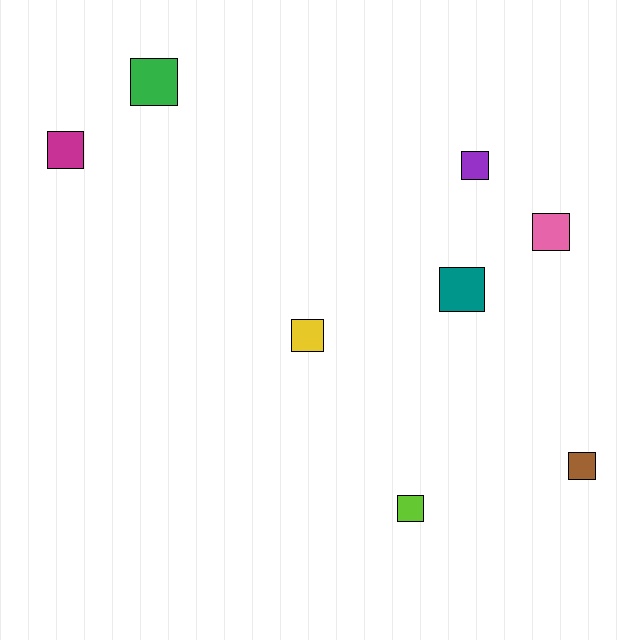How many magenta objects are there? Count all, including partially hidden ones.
There is 1 magenta object.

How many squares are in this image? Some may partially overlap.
There are 8 squares.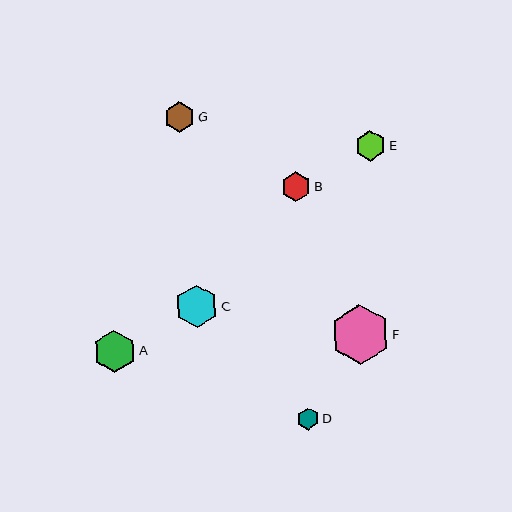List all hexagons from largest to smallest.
From largest to smallest: F, C, A, G, E, B, D.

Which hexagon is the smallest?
Hexagon D is the smallest with a size of approximately 22 pixels.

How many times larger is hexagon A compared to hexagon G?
Hexagon A is approximately 1.4 times the size of hexagon G.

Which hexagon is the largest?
Hexagon F is the largest with a size of approximately 59 pixels.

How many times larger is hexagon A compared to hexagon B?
Hexagon A is approximately 1.4 times the size of hexagon B.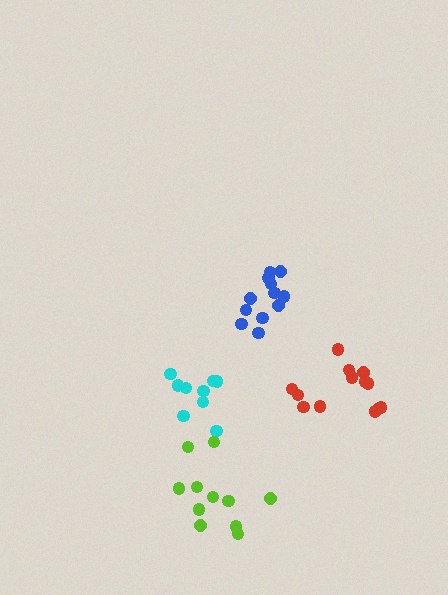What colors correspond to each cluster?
The clusters are colored: red, cyan, lime, blue.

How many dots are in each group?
Group 1: 13 dots, Group 2: 9 dots, Group 3: 11 dots, Group 4: 12 dots (45 total).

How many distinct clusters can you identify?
There are 4 distinct clusters.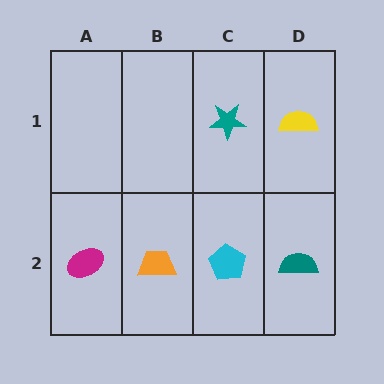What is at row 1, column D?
A yellow semicircle.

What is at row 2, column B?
An orange trapezoid.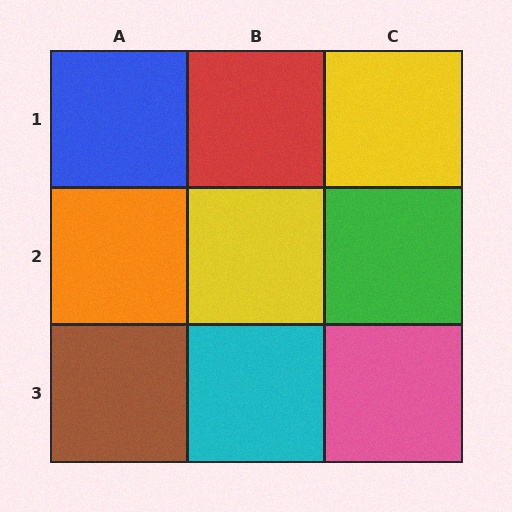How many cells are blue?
1 cell is blue.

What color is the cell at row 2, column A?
Orange.